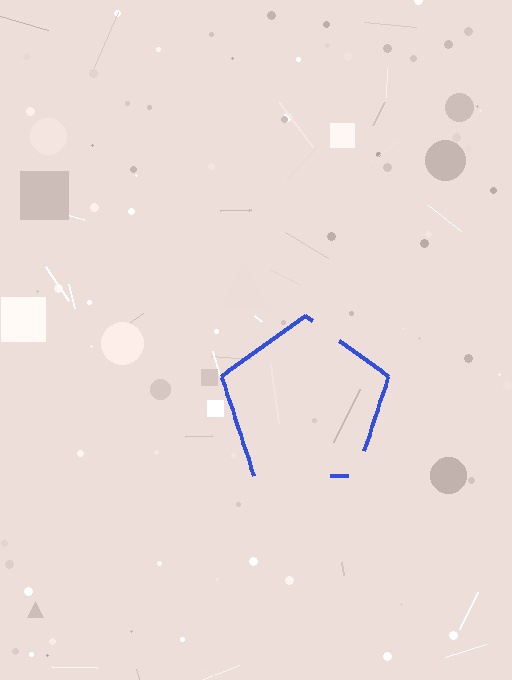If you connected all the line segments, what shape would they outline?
They would outline a pentagon.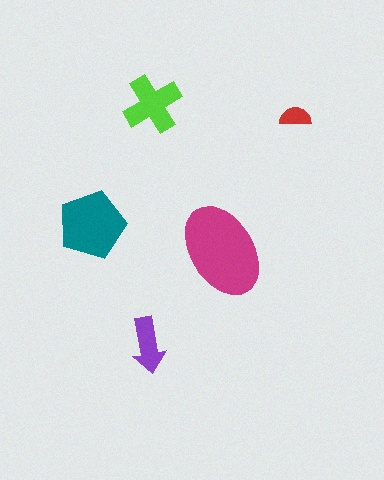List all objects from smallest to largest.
The red semicircle, the purple arrow, the lime cross, the teal pentagon, the magenta ellipse.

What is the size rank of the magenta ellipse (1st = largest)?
1st.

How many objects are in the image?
There are 5 objects in the image.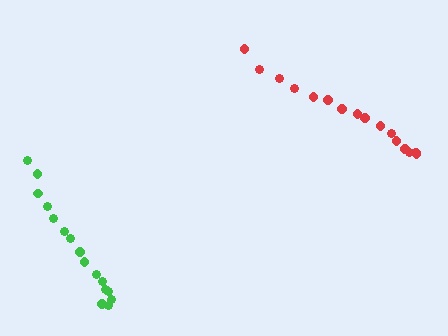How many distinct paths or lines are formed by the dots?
There are 2 distinct paths.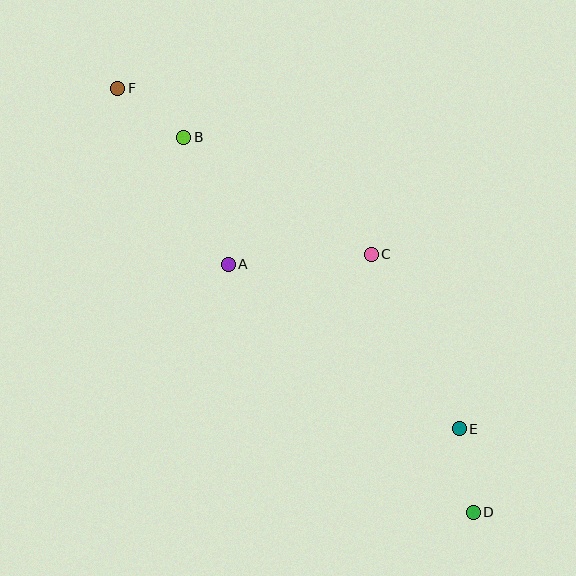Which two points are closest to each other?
Points B and F are closest to each other.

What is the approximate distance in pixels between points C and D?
The distance between C and D is approximately 277 pixels.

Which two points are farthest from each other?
Points D and F are farthest from each other.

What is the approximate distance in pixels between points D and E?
The distance between D and E is approximately 85 pixels.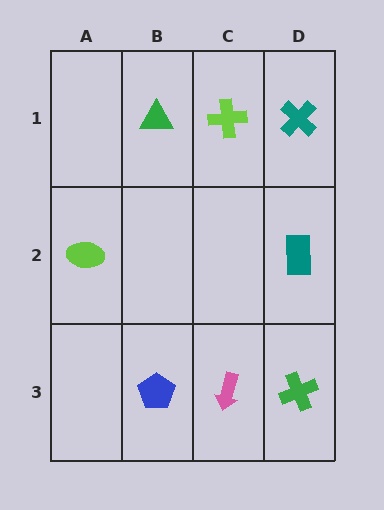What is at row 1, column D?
A teal cross.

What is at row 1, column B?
A green triangle.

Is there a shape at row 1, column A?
No, that cell is empty.